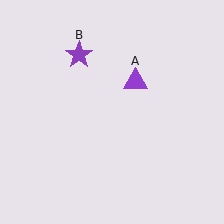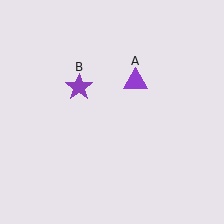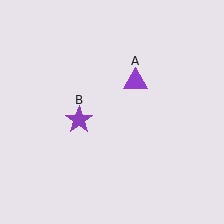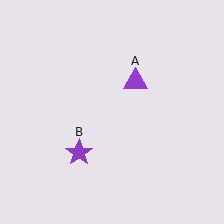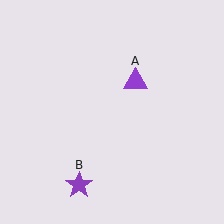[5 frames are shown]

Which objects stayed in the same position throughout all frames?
Purple triangle (object A) remained stationary.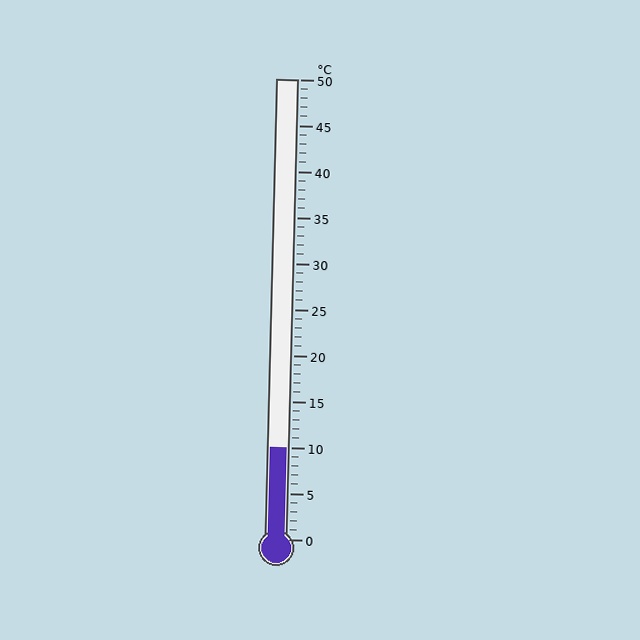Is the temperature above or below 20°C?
The temperature is below 20°C.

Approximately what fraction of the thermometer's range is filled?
The thermometer is filled to approximately 20% of its range.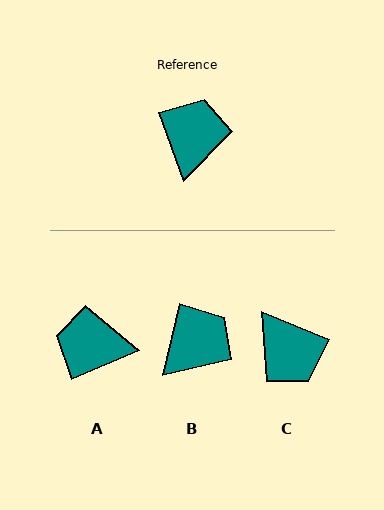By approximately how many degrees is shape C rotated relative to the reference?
Approximately 132 degrees clockwise.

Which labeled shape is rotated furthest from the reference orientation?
C, about 132 degrees away.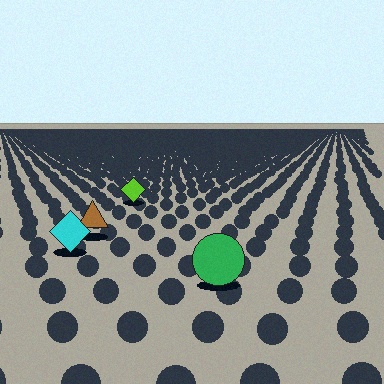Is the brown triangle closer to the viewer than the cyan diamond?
No. The cyan diamond is closer — you can tell from the texture gradient: the ground texture is coarser near it.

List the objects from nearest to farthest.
From nearest to farthest: the green circle, the cyan diamond, the brown triangle, the lime diamond.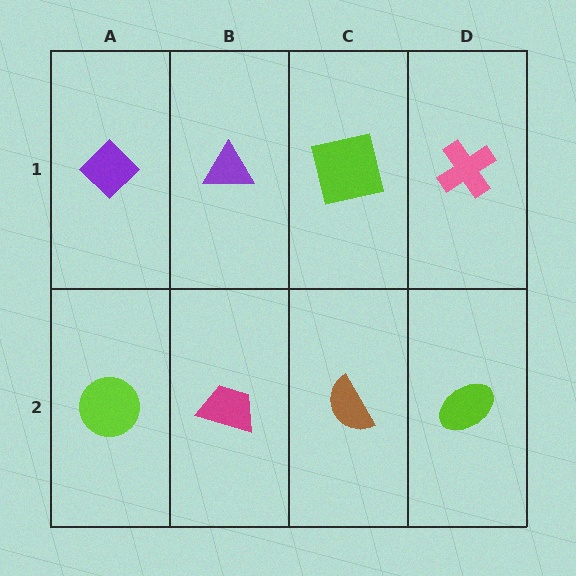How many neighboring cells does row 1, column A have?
2.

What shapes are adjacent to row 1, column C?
A brown semicircle (row 2, column C), a purple triangle (row 1, column B), a pink cross (row 1, column D).